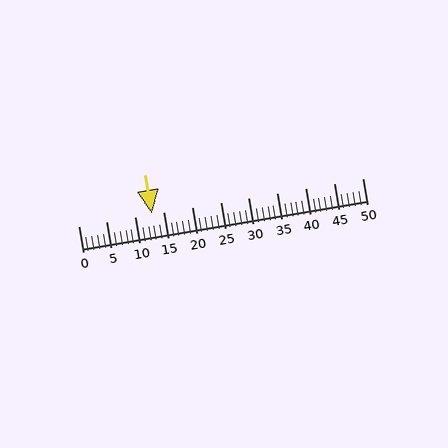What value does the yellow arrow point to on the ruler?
The yellow arrow points to approximately 13.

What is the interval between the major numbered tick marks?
The major tick marks are spaced 5 units apart.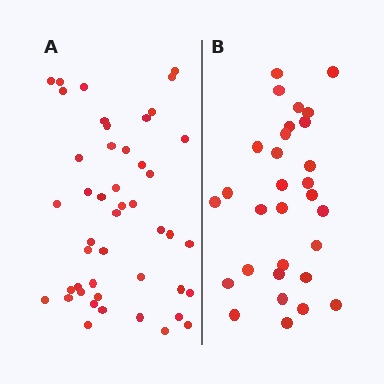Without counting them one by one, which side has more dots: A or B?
Region A (the left region) has more dots.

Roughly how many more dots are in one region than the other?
Region A has approximately 15 more dots than region B.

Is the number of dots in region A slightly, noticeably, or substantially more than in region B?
Region A has substantially more. The ratio is roughly 1.5 to 1.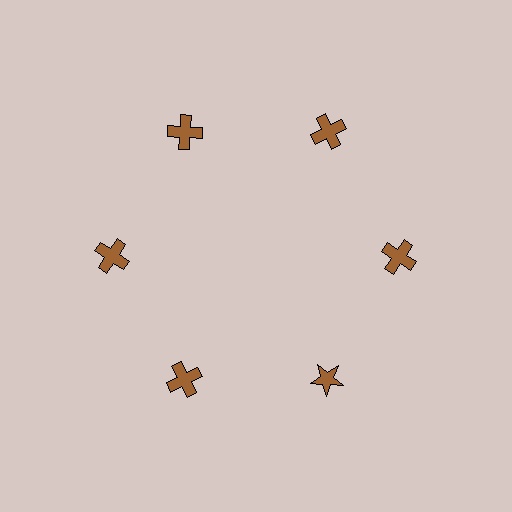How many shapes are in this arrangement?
There are 6 shapes arranged in a ring pattern.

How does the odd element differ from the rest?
It has a different shape: star instead of cross.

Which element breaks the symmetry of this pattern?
The brown star at roughly the 5 o'clock position breaks the symmetry. All other shapes are brown crosses.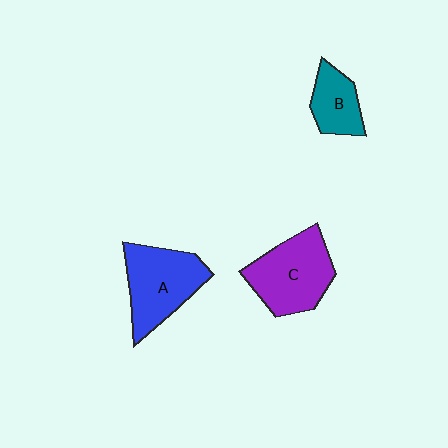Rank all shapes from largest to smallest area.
From largest to smallest: C (purple), A (blue), B (teal).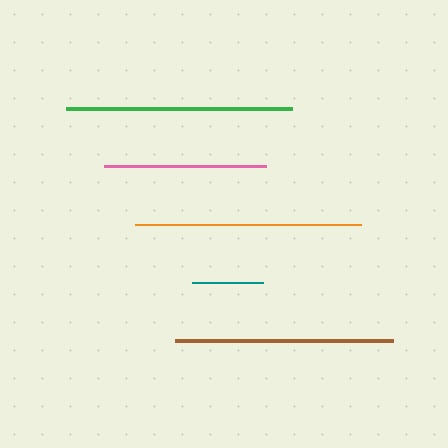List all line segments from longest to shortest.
From longest to shortest: green, orange, brown, pink, teal.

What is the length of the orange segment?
The orange segment is approximately 226 pixels long.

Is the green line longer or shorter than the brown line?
The green line is longer than the brown line.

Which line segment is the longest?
The green line is the longest at approximately 226 pixels.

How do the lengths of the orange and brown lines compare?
The orange and brown lines are approximately the same length.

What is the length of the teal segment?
The teal segment is approximately 71 pixels long.